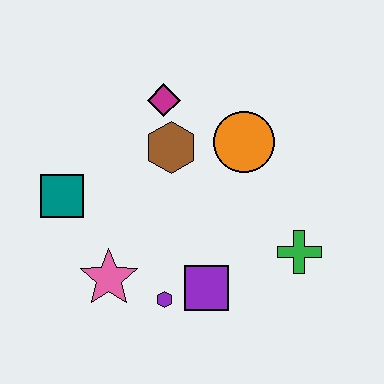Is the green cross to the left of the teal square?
No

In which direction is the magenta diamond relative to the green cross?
The magenta diamond is above the green cross.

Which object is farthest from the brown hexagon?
The green cross is farthest from the brown hexagon.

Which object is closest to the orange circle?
The brown hexagon is closest to the orange circle.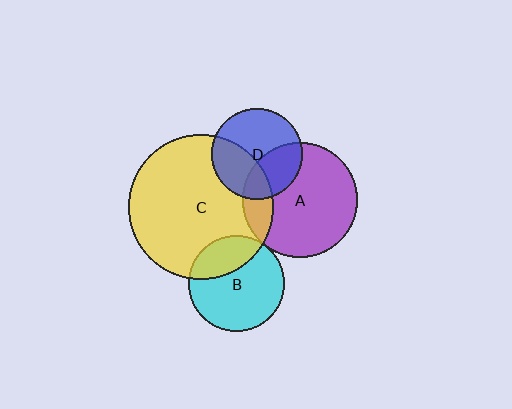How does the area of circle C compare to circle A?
Approximately 1.6 times.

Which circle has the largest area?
Circle C (yellow).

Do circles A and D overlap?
Yes.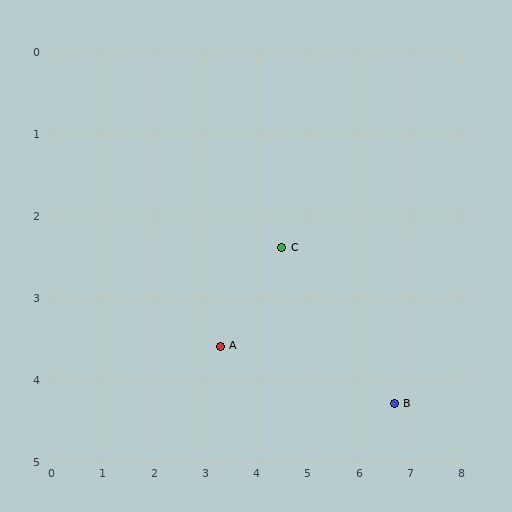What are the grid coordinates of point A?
Point A is at approximately (3.3, 3.6).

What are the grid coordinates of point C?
Point C is at approximately (4.5, 2.4).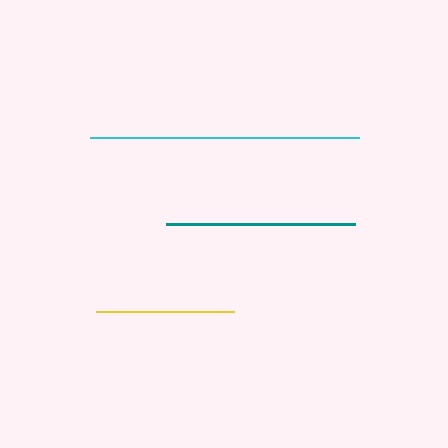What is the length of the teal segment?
The teal segment is approximately 189 pixels long.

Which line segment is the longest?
The cyan line is the longest at approximately 270 pixels.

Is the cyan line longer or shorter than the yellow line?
The cyan line is longer than the yellow line.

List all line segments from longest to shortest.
From longest to shortest: cyan, teal, yellow.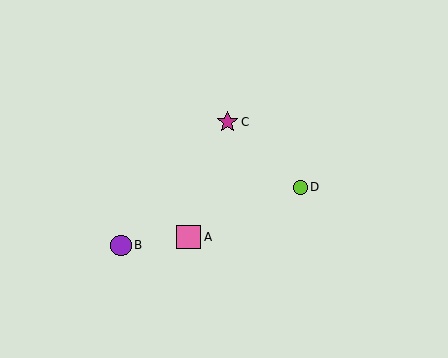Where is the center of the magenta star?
The center of the magenta star is at (228, 122).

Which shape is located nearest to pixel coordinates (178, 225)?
The pink square (labeled A) at (189, 237) is nearest to that location.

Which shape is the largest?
The pink square (labeled A) is the largest.